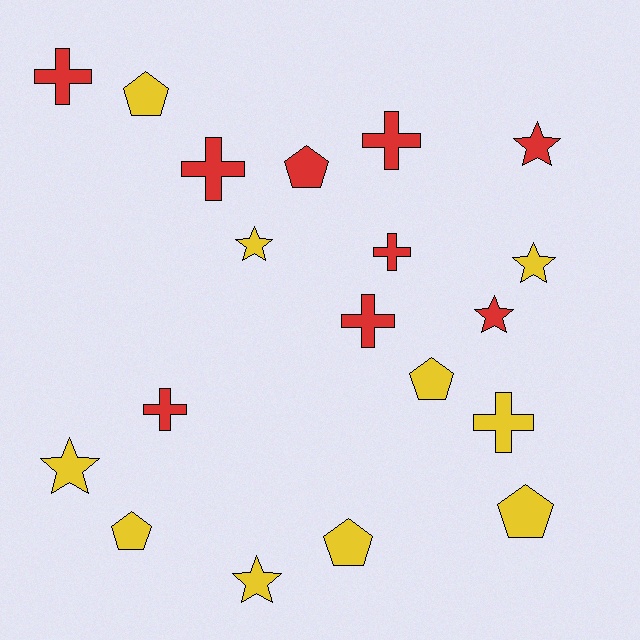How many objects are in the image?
There are 19 objects.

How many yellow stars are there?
There are 4 yellow stars.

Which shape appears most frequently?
Cross, with 7 objects.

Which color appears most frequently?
Yellow, with 10 objects.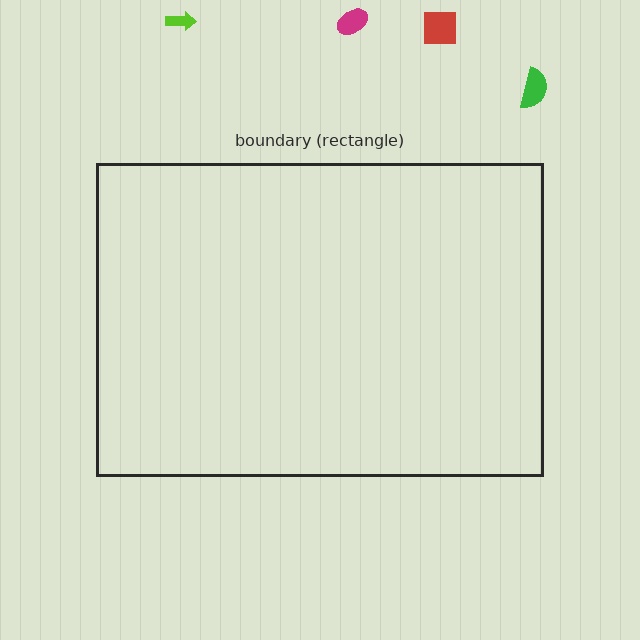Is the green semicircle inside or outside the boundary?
Outside.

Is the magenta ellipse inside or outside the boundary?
Outside.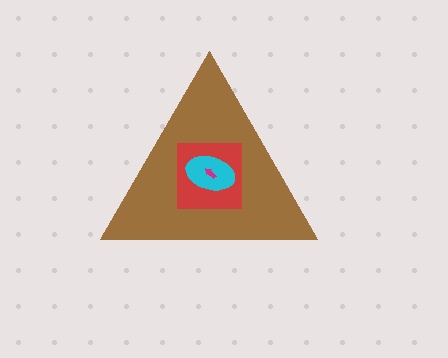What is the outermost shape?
The brown triangle.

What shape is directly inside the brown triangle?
The red square.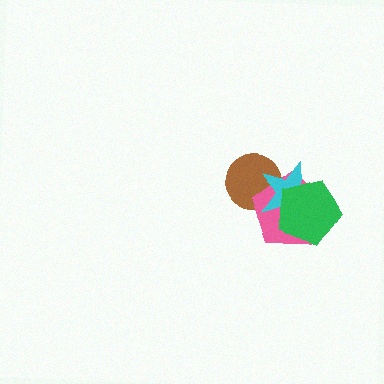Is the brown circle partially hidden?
Yes, it is partially covered by another shape.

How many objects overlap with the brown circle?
2 objects overlap with the brown circle.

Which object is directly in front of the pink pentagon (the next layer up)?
The cyan star is directly in front of the pink pentagon.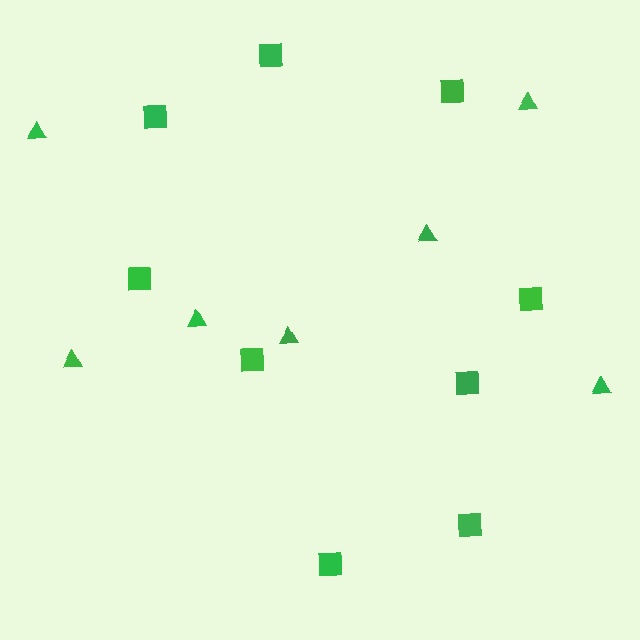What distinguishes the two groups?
There are 2 groups: one group of squares (9) and one group of triangles (7).